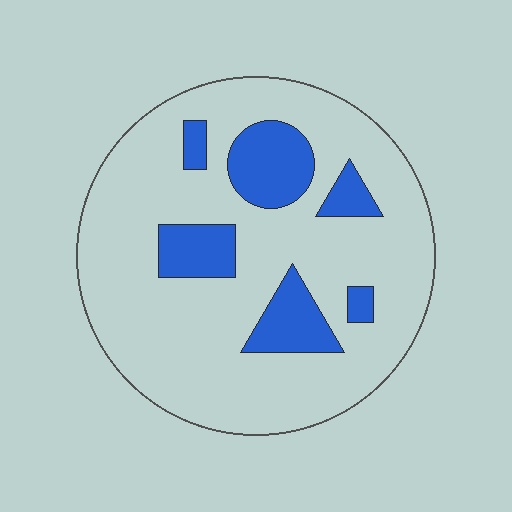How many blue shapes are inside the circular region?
6.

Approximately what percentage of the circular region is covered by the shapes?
Approximately 20%.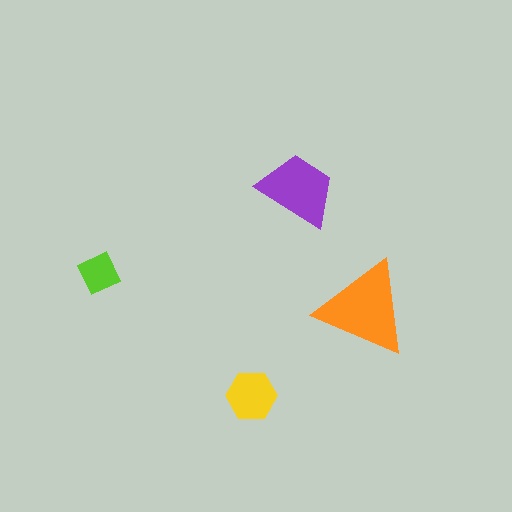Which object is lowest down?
The yellow hexagon is bottommost.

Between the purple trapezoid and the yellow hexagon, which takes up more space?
The purple trapezoid.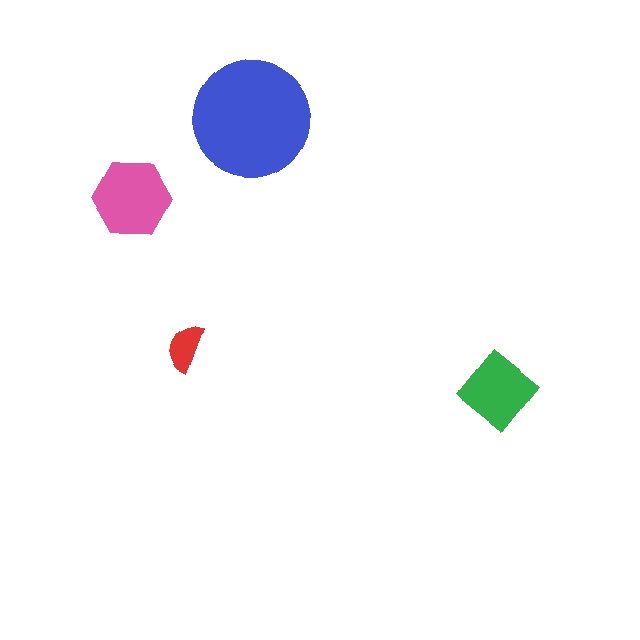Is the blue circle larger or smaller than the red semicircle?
Larger.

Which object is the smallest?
The red semicircle.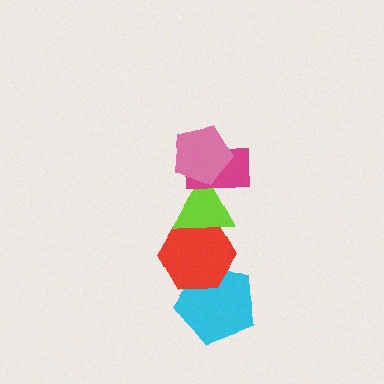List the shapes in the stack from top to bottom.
From top to bottom: the pink pentagon, the magenta rectangle, the lime triangle, the red hexagon, the cyan pentagon.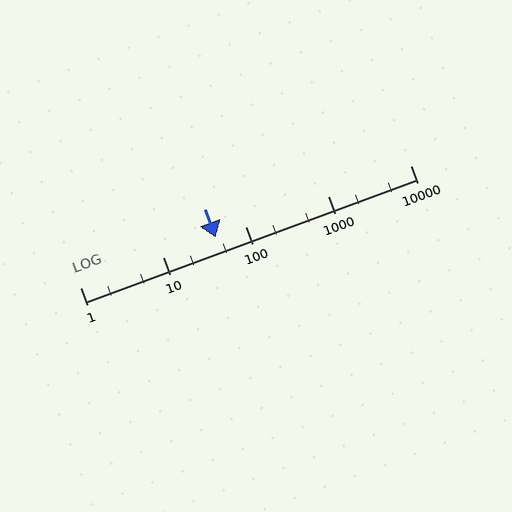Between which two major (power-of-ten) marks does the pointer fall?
The pointer is between 10 and 100.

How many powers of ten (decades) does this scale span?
The scale spans 4 decades, from 1 to 10000.